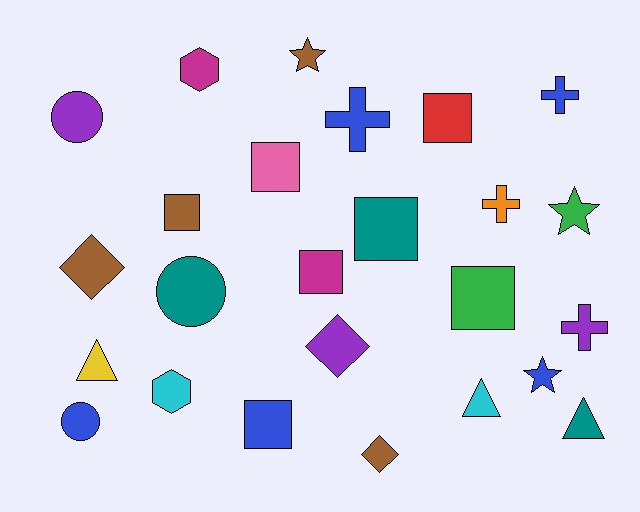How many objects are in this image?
There are 25 objects.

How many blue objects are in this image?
There are 5 blue objects.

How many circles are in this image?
There are 3 circles.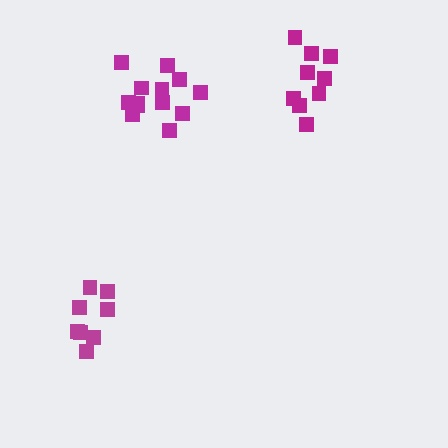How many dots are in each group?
Group 1: 9 dots, Group 2: 8 dots, Group 3: 13 dots (30 total).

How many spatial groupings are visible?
There are 3 spatial groupings.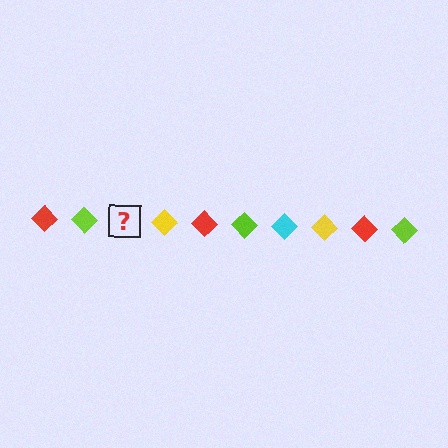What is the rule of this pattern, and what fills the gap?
The rule is that the pattern cycles through red, lime, cyan, yellow diamonds. The gap should be filled with a cyan diamond.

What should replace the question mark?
The question mark should be replaced with a cyan diamond.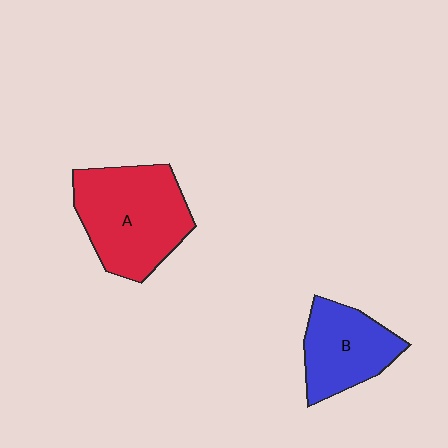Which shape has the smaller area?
Shape B (blue).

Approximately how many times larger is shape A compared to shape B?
Approximately 1.5 times.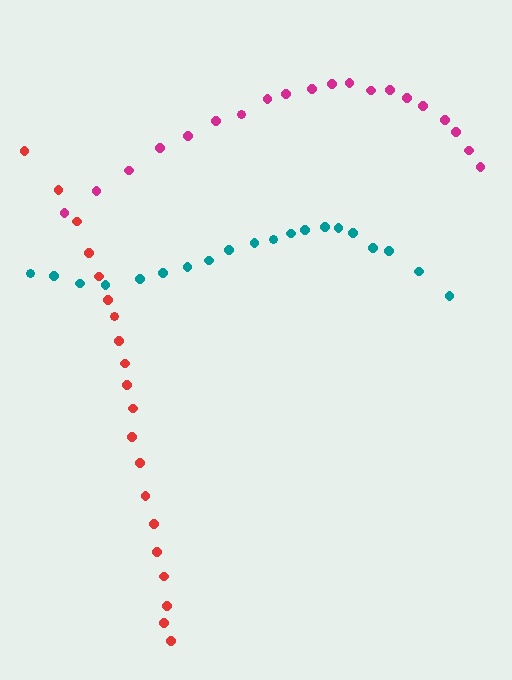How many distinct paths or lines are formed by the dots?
There are 3 distinct paths.